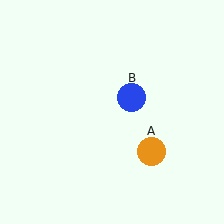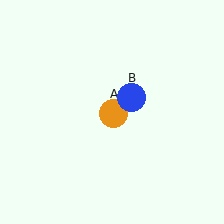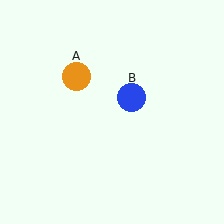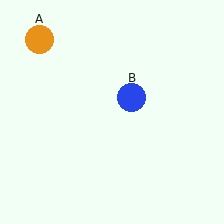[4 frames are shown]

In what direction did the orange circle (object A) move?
The orange circle (object A) moved up and to the left.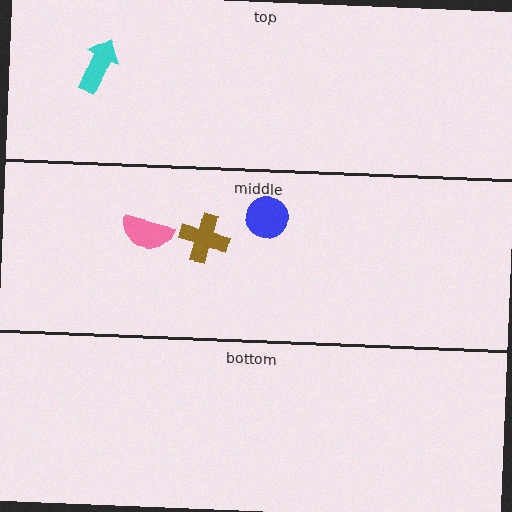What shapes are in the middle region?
The brown cross, the blue circle, the pink semicircle.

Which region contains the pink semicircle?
The middle region.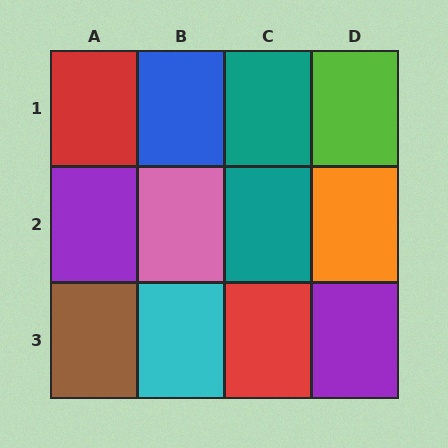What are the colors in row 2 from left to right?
Purple, pink, teal, orange.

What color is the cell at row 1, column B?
Blue.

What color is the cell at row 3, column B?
Cyan.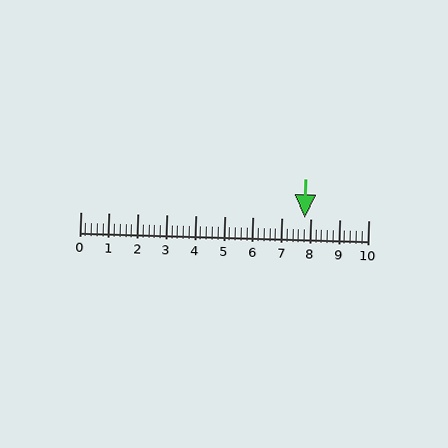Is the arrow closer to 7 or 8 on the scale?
The arrow is closer to 8.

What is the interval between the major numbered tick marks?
The major tick marks are spaced 1 units apart.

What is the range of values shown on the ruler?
The ruler shows values from 0 to 10.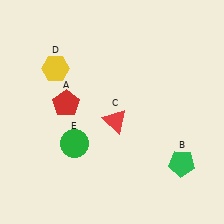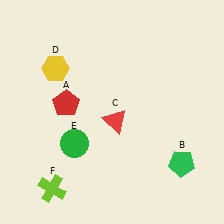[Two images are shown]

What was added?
A lime cross (F) was added in Image 2.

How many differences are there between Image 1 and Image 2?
There is 1 difference between the two images.